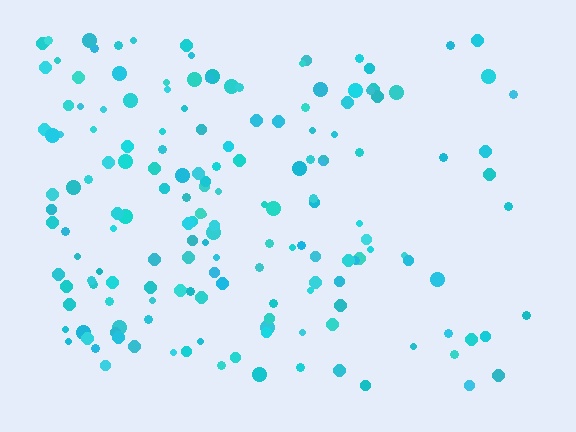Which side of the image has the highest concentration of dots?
The left.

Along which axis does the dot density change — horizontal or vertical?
Horizontal.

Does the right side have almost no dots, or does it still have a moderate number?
Still a moderate number, just noticeably fewer than the left.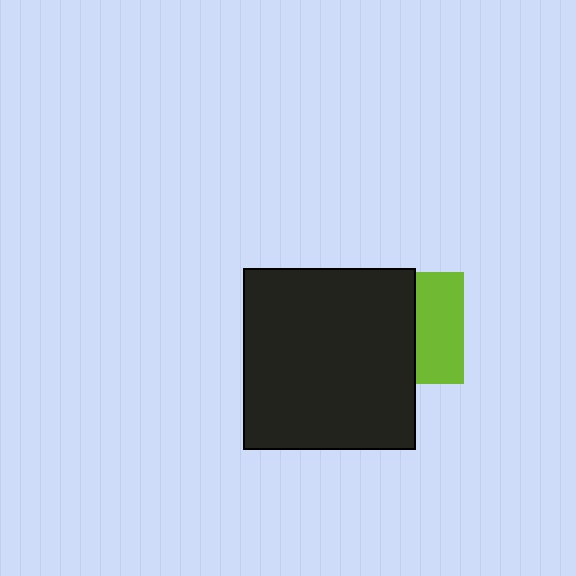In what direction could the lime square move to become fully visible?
The lime square could move right. That would shift it out from behind the black rectangle entirely.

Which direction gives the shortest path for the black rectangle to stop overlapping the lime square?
Moving left gives the shortest separation.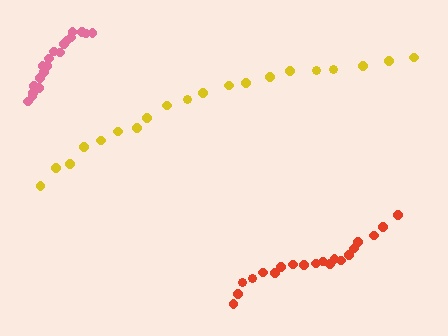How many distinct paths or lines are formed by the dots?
There are 3 distinct paths.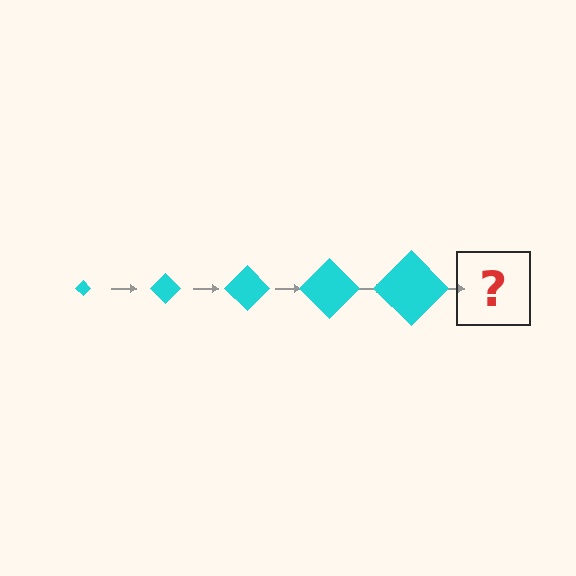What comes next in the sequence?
The next element should be a cyan diamond, larger than the previous one.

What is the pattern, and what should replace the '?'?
The pattern is that the diamond gets progressively larger each step. The '?' should be a cyan diamond, larger than the previous one.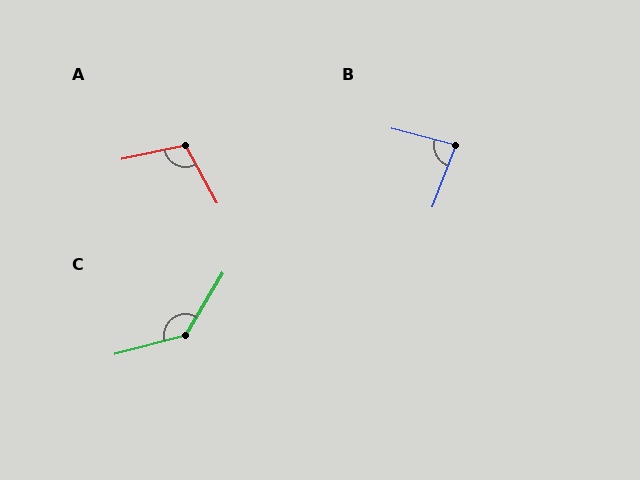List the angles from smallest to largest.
B (84°), A (107°), C (136°).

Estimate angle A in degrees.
Approximately 107 degrees.